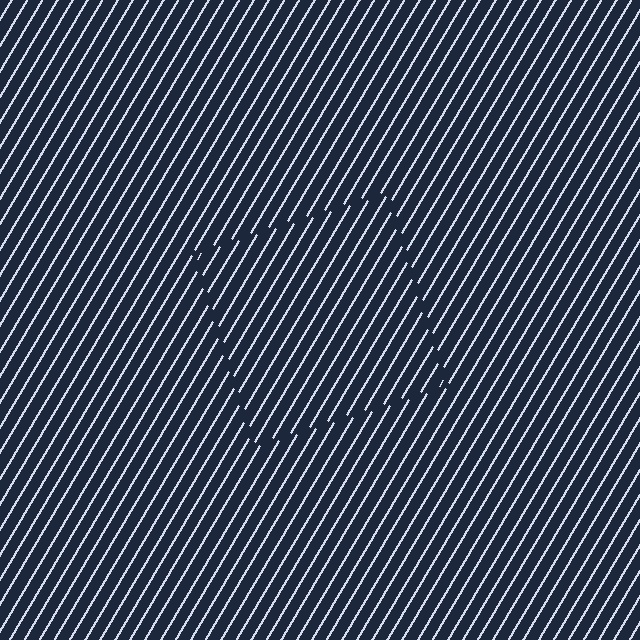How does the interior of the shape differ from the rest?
The interior of the shape contains the same grating, shifted by half a period — the contour is defined by the phase discontinuity where line-ends from the inner and outer gratings abut.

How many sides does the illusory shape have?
4 sides — the line-ends trace a square.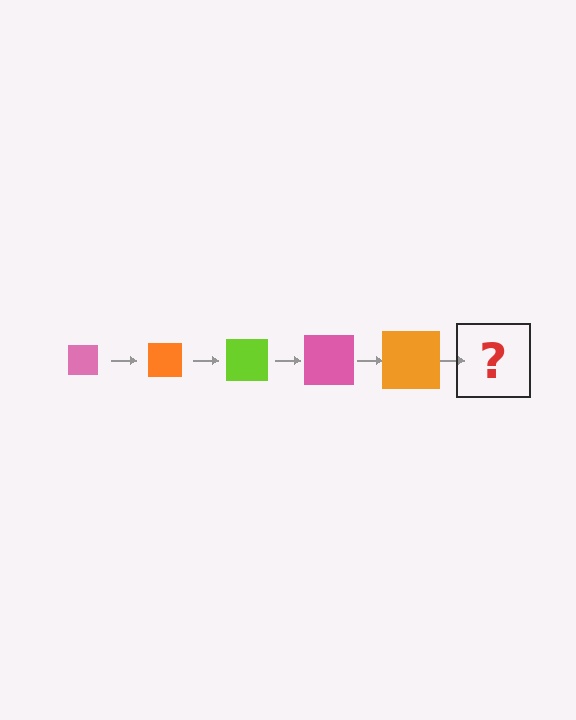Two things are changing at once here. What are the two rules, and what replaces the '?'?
The two rules are that the square grows larger each step and the color cycles through pink, orange, and lime. The '?' should be a lime square, larger than the previous one.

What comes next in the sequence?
The next element should be a lime square, larger than the previous one.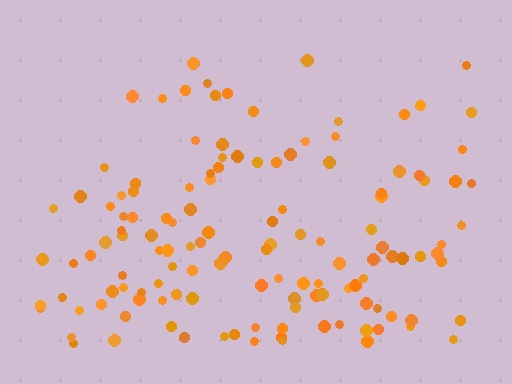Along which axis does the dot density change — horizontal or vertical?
Vertical.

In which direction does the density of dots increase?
From top to bottom, with the bottom side densest.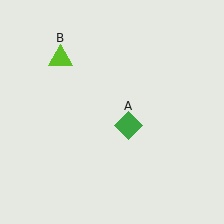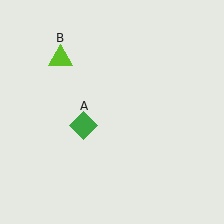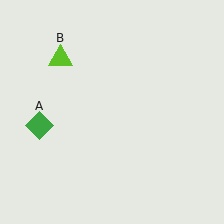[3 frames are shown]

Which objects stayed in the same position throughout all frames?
Lime triangle (object B) remained stationary.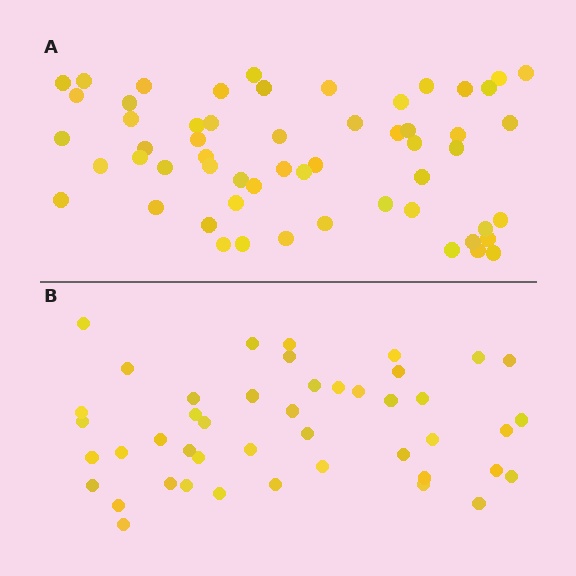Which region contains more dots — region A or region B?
Region A (the top region) has more dots.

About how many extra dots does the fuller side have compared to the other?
Region A has roughly 12 or so more dots than region B.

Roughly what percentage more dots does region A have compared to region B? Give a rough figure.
About 25% more.